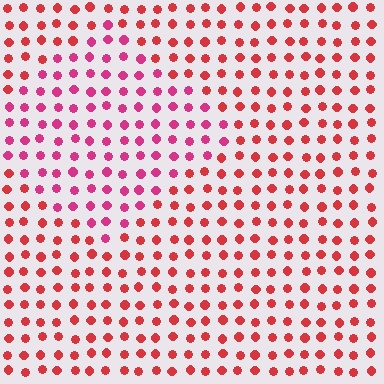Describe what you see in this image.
The image is filled with small red elements in a uniform arrangement. A diamond-shaped region is visible where the elements are tinted to a slightly different hue, forming a subtle color boundary.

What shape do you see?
I see a diamond.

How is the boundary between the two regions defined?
The boundary is defined purely by a slight shift in hue (about 28 degrees). Spacing, size, and orientation are identical on both sides.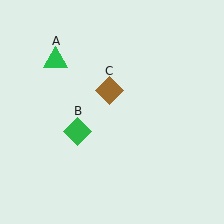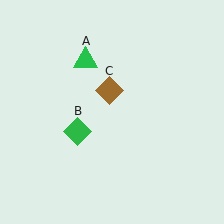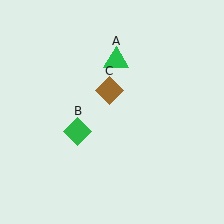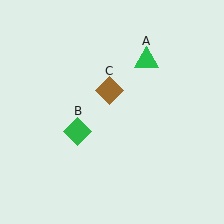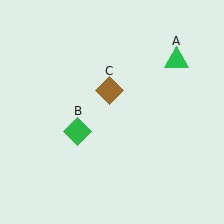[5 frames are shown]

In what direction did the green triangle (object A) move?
The green triangle (object A) moved right.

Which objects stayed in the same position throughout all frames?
Green diamond (object B) and brown diamond (object C) remained stationary.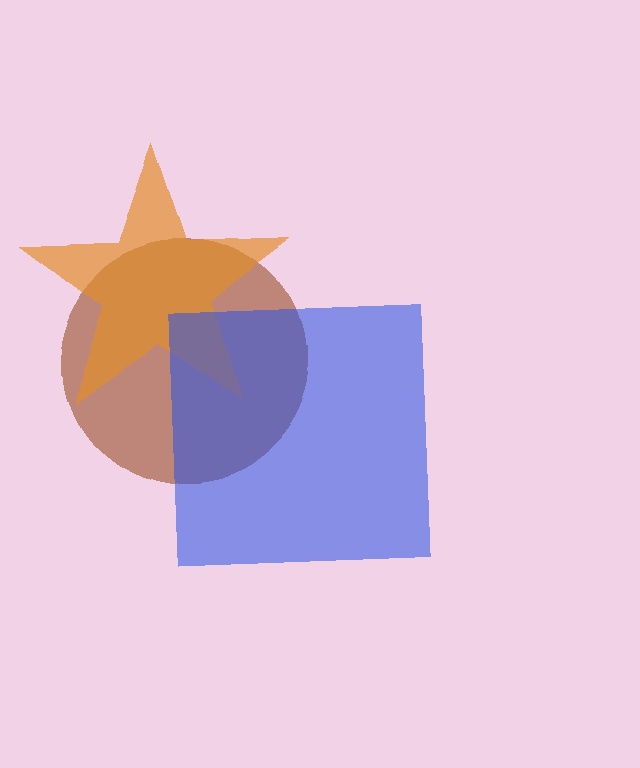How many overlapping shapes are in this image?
There are 3 overlapping shapes in the image.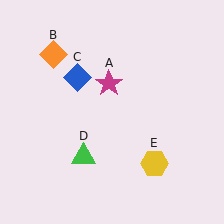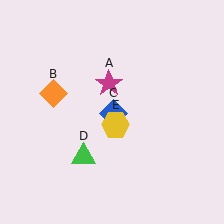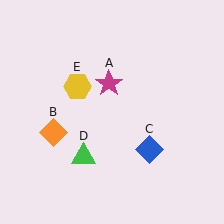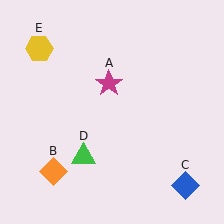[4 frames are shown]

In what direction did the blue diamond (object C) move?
The blue diamond (object C) moved down and to the right.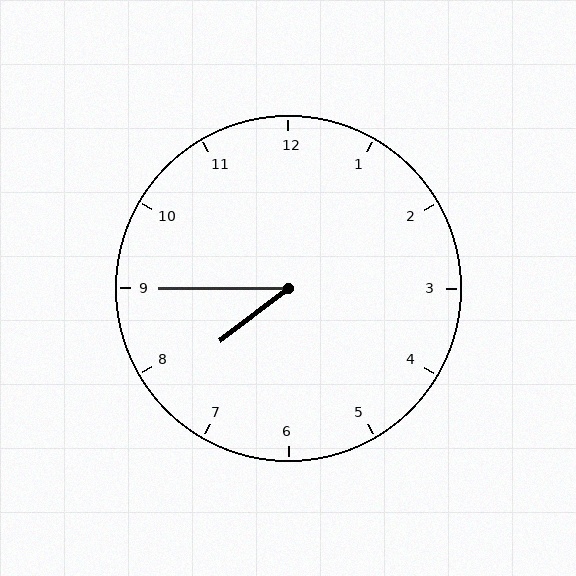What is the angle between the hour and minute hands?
Approximately 38 degrees.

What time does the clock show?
7:45.